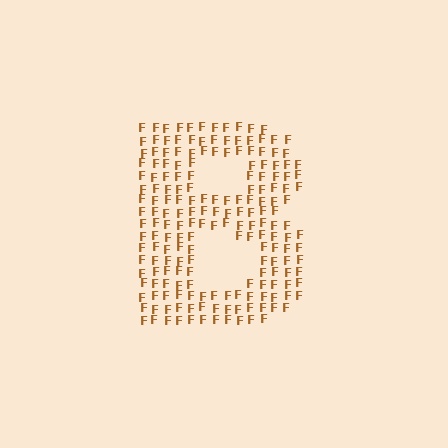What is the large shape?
The large shape is the letter B.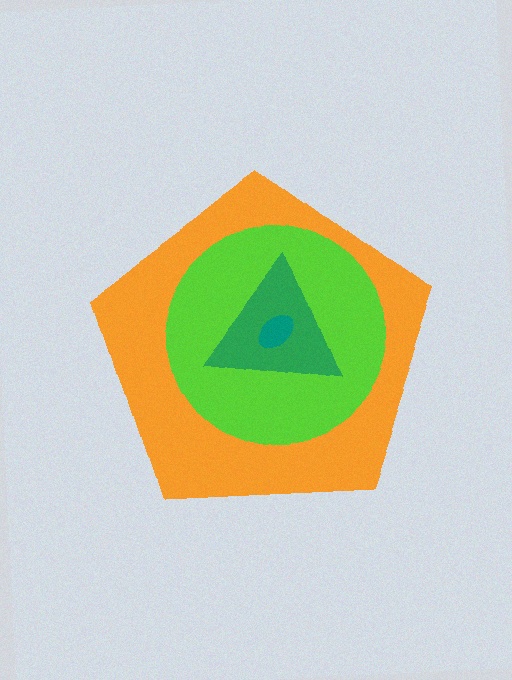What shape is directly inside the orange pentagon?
The lime circle.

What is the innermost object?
The teal ellipse.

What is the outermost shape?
The orange pentagon.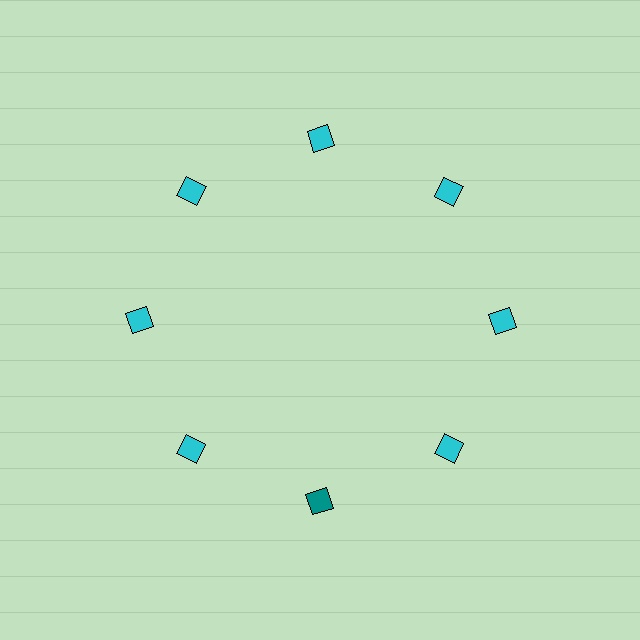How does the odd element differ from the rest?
It has a different color: teal instead of cyan.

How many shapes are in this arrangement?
There are 8 shapes arranged in a ring pattern.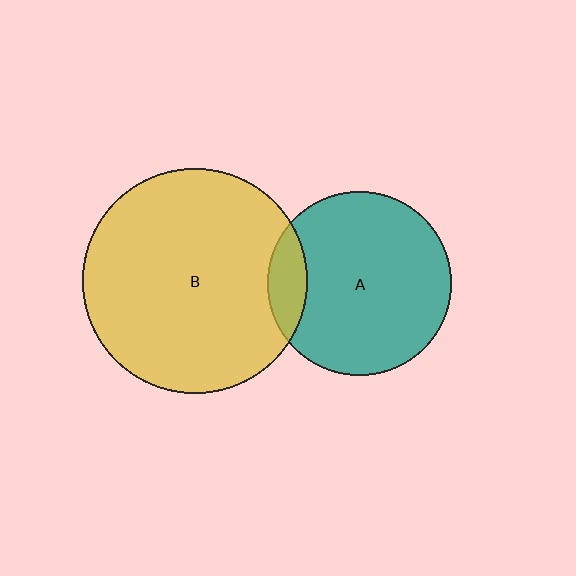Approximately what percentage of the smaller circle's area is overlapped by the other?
Approximately 10%.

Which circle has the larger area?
Circle B (yellow).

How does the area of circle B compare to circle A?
Approximately 1.5 times.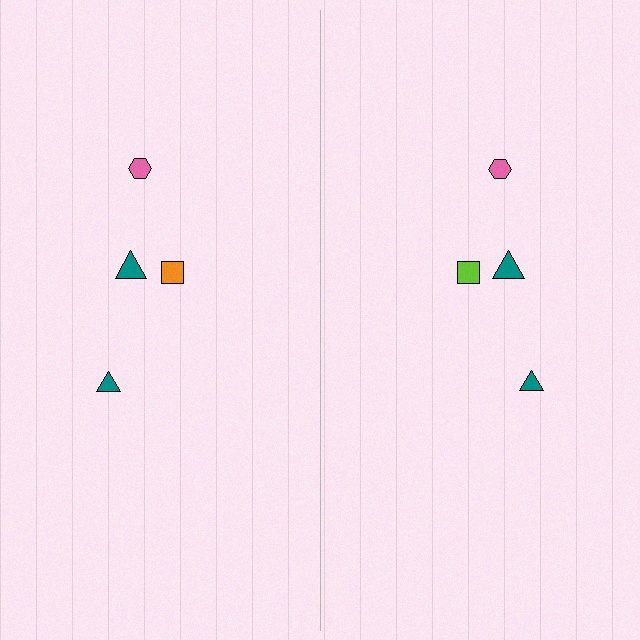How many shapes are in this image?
There are 8 shapes in this image.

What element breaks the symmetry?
The lime square on the right side breaks the symmetry — its mirror counterpart is orange.